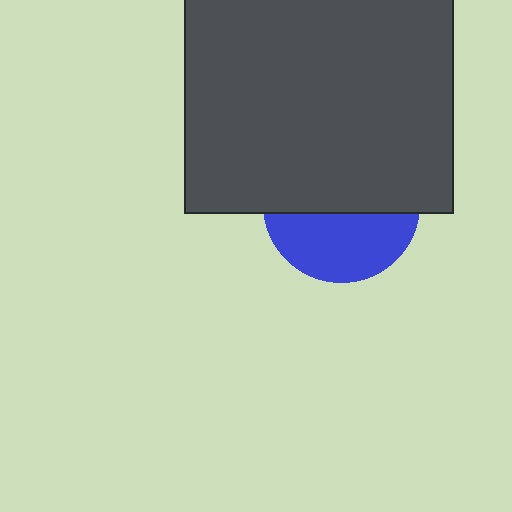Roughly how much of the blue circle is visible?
A small part of it is visible (roughly 43%).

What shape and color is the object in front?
The object in front is a dark gray square.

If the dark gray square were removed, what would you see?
You would see the complete blue circle.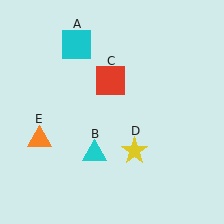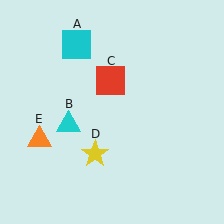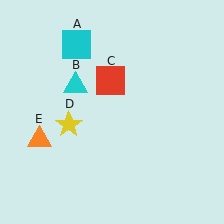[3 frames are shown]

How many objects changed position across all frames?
2 objects changed position: cyan triangle (object B), yellow star (object D).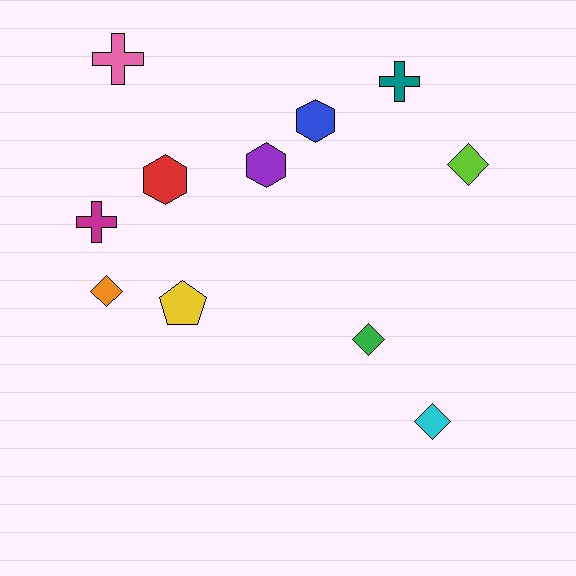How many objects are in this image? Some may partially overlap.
There are 11 objects.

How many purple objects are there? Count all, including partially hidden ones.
There is 1 purple object.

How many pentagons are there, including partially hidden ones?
There is 1 pentagon.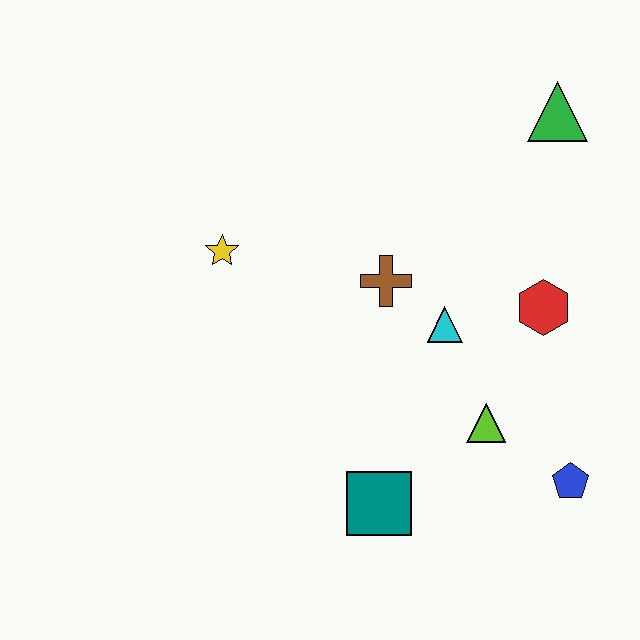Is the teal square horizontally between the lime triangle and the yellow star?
Yes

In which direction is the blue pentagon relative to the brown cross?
The blue pentagon is below the brown cross.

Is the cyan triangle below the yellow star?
Yes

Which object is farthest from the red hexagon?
The yellow star is farthest from the red hexagon.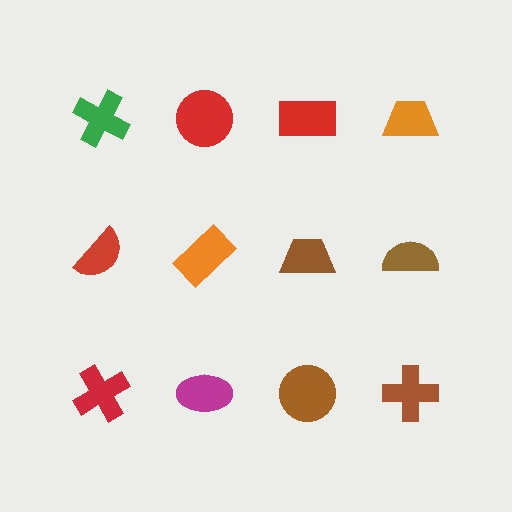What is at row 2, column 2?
An orange rectangle.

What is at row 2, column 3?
A brown trapezoid.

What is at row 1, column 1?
A green cross.